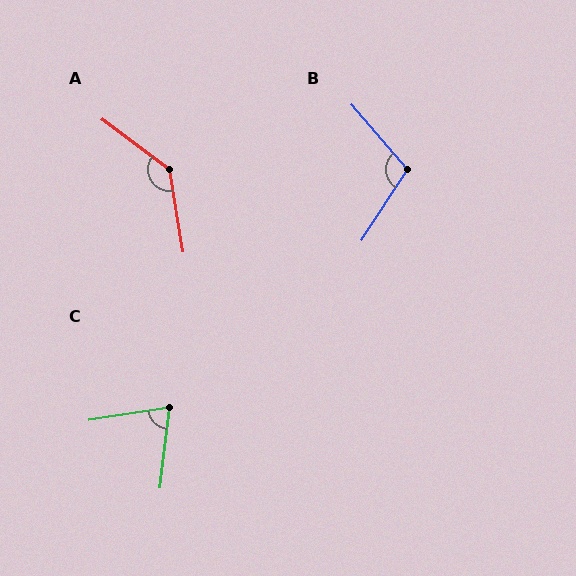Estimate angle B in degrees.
Approximately 106 degrees.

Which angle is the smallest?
C, at approximately 74 degrees.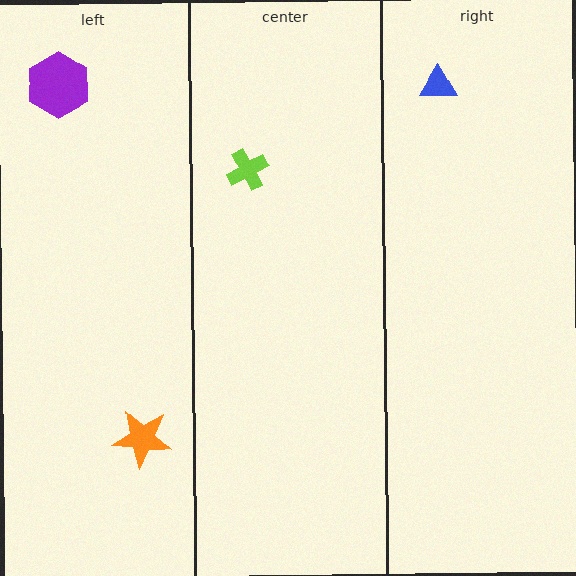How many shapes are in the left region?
2.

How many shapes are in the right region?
1.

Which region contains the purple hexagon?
The left region.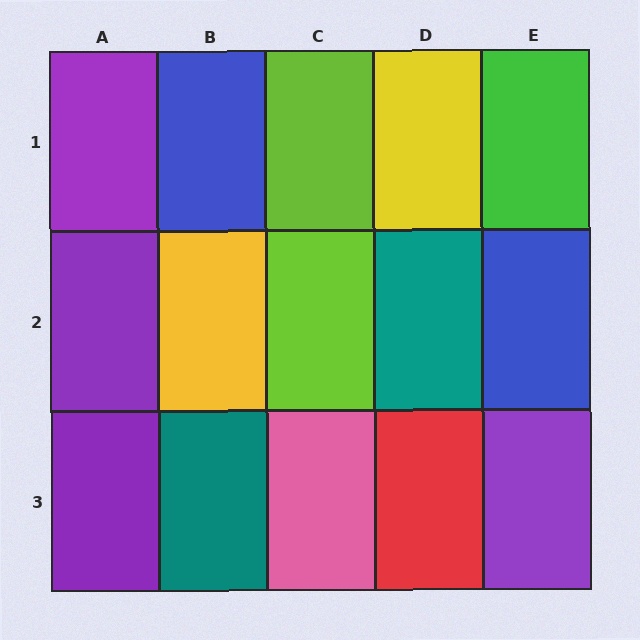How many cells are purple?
4 cells are purple.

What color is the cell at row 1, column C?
Lime.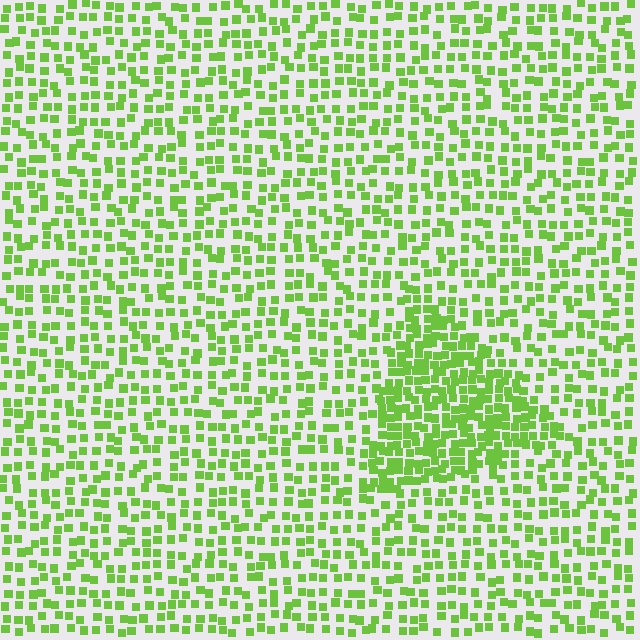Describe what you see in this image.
The image contains small lime elements arranged at two different densities. A triangle-shaped region is visible where the elements are more densely packed than the surrounding area.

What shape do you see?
I see a triangle.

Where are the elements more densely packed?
The elements are more densely packed inside the triangle boundary.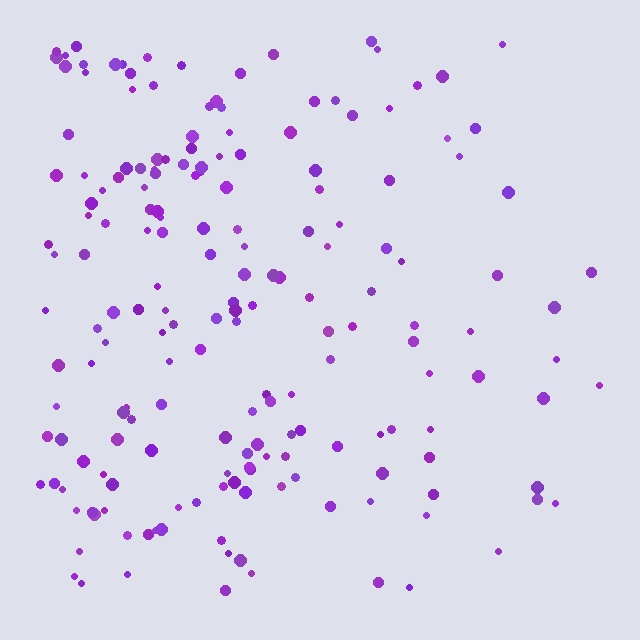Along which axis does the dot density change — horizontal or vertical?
Horizontal.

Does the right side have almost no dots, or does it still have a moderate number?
Still a moderate number, just noticeably fewer than the left.